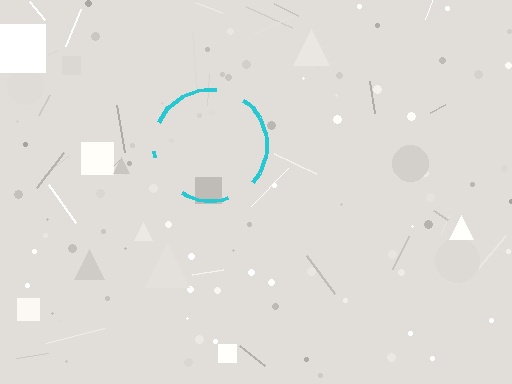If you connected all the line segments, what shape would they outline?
They would outline a circle.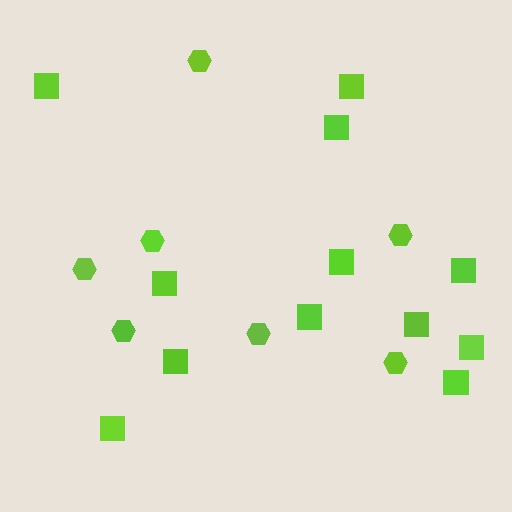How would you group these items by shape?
There are 2 groups: one group of hexagons (7) and one group of squares (12).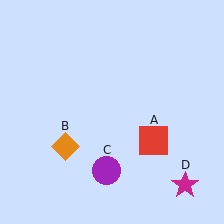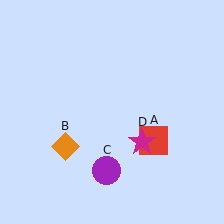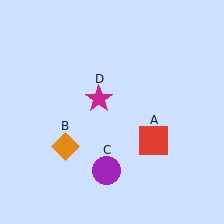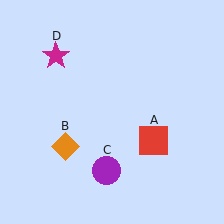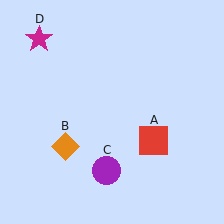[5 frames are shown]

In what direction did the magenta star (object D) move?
The magenta star (object D) moved up and to the left.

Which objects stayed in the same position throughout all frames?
Red square (object A) and orange diamond (object B) and purple circle (object C) remained stationary.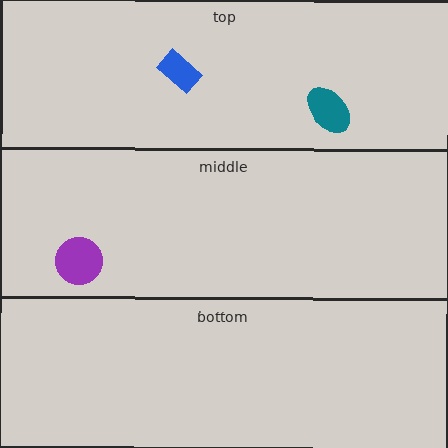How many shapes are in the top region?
2.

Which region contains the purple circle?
The middle region.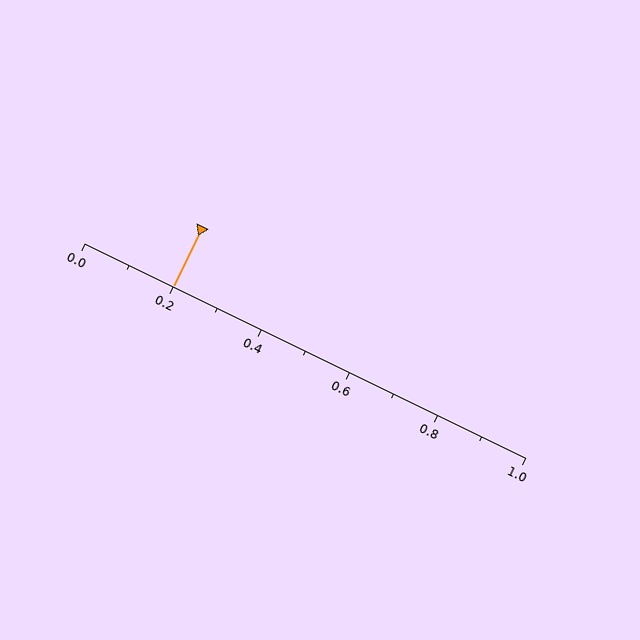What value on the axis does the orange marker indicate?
The marker indicates approximately 0.2.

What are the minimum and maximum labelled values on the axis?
The axis runs from 0.0 to 1.0.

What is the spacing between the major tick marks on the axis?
The major ticks are spaced 0.2 apart.